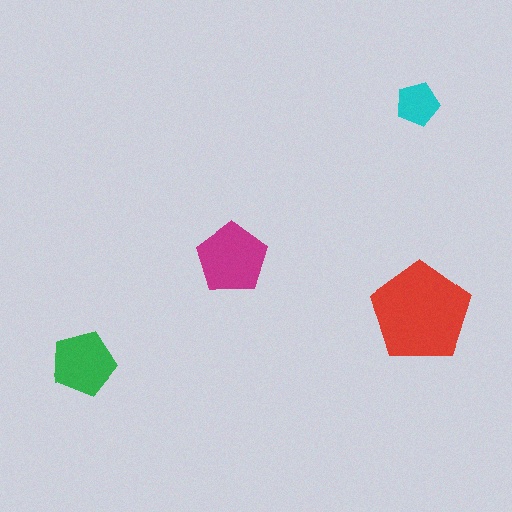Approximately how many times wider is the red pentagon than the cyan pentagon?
About 2.5 times wider.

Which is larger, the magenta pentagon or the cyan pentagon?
The magenta one.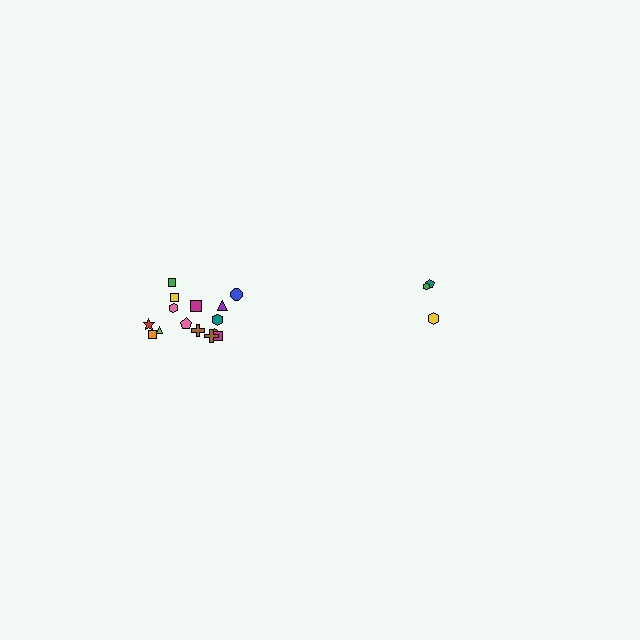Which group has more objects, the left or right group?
The left group.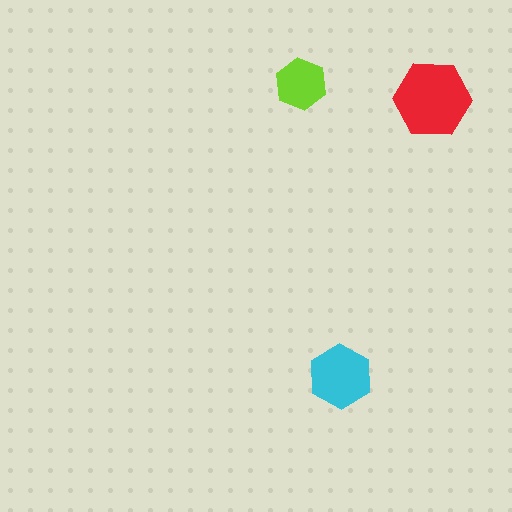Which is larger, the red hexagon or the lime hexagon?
The red one.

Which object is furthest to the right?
The red hexagon is rightmost.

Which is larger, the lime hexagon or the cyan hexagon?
The cyan one.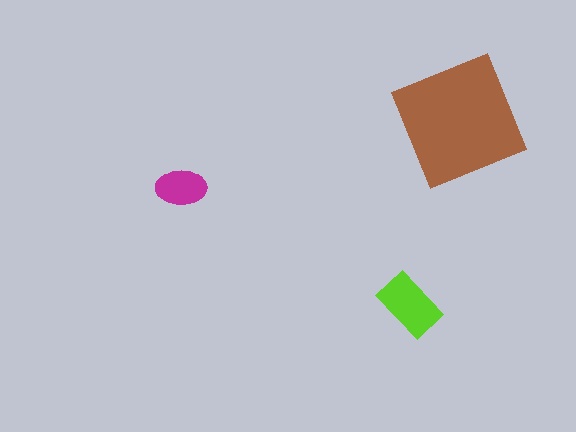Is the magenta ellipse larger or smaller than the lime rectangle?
Smaller.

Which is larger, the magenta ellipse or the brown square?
The brown square.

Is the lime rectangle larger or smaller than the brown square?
Smaller.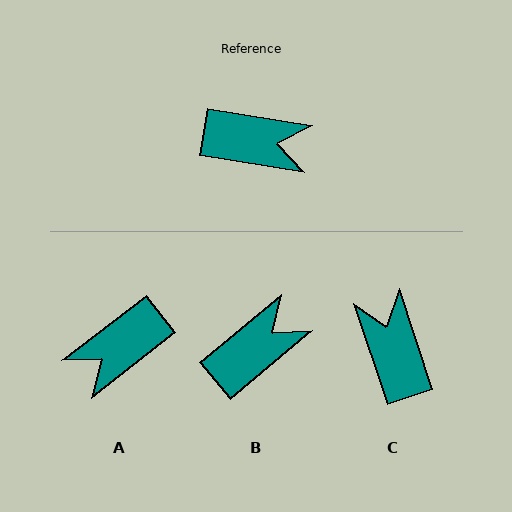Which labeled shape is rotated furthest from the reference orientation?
A, about 133 degrees away.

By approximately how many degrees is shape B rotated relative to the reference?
Approximately 49 degrees counter-clockwise.